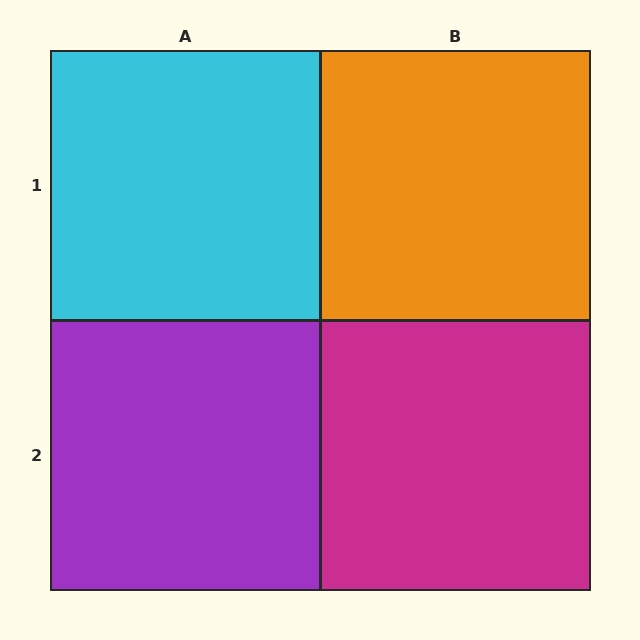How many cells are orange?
1 cell is orange.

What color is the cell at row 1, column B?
Orange.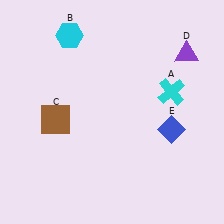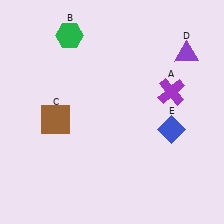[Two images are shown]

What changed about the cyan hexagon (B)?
In Image 1, B is cyan. In Image 2, it changed to green.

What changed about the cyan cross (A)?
In Image 1, A is cyan. In Image 2, it changed to purple.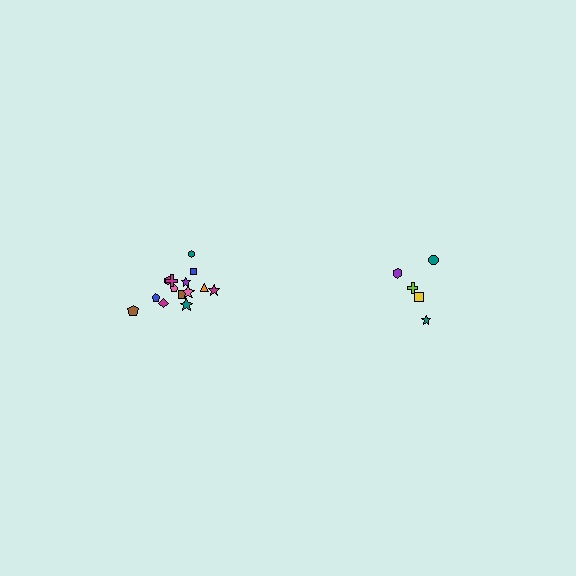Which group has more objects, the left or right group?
The left group.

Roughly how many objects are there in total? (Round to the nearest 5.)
Roughly 20 objects in total.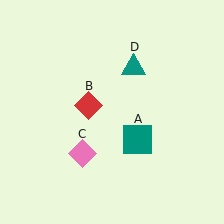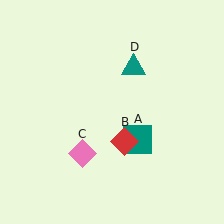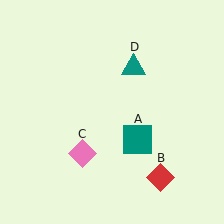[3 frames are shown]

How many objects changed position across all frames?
1 object changed position: red diamond (object B).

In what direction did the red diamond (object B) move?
The red diamond (object B) moved down and to the right.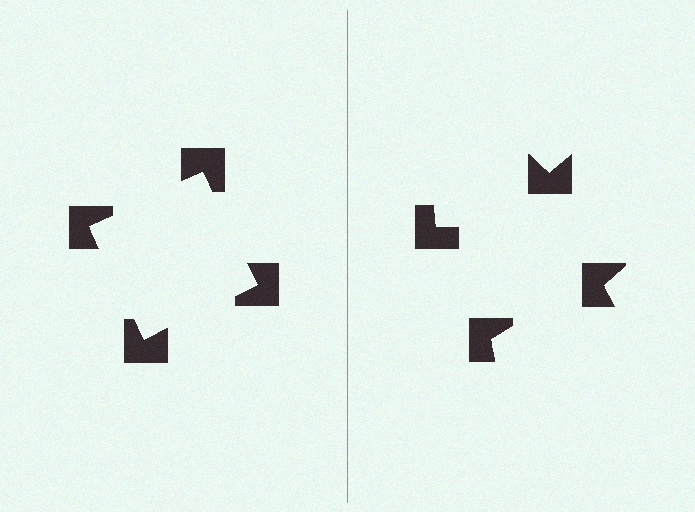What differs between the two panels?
The notched squares are positioned identically on both sides; only the wedge orientations differ. On the left they align to a square; on the right they are misaligned.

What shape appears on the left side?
An illusory square.